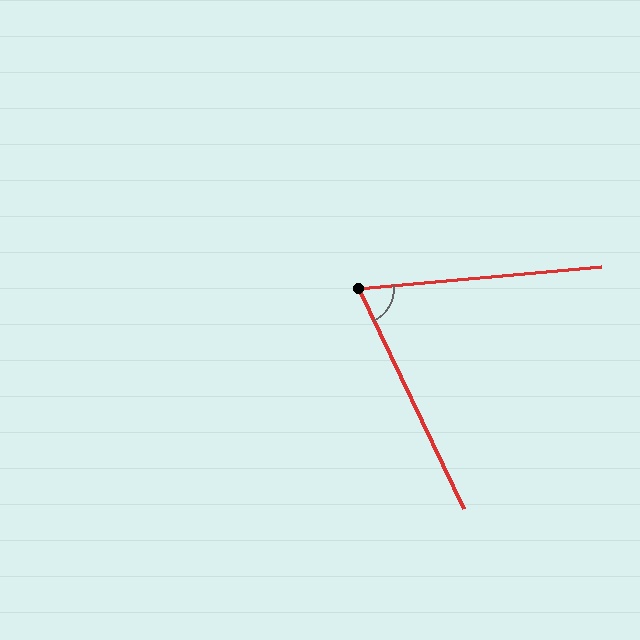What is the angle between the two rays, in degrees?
Approximately 70 degrees.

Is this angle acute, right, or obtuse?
It is acute.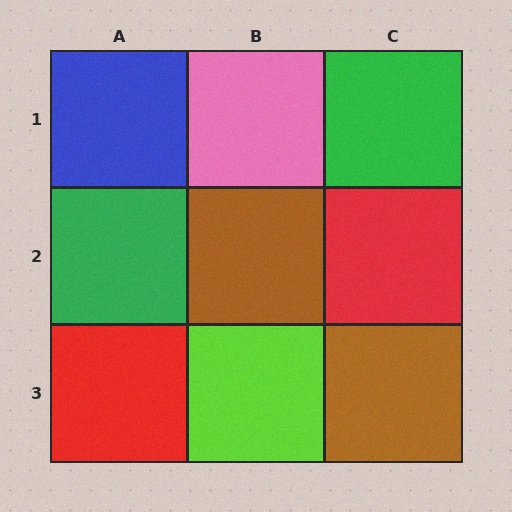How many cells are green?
2 cells are green.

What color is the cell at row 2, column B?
Brown.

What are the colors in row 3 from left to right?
Red, lime, brown.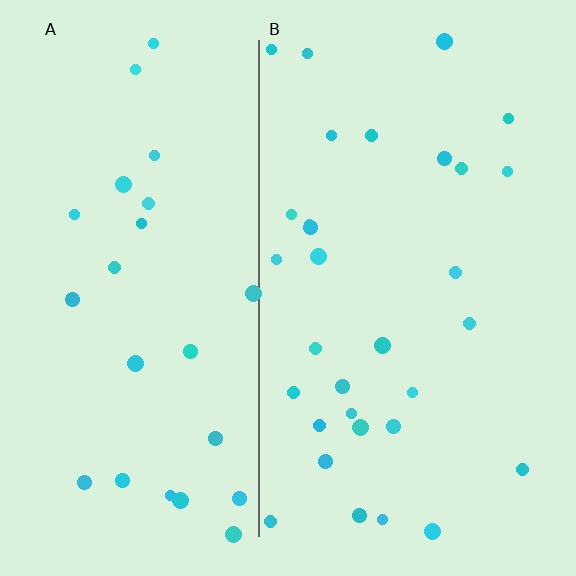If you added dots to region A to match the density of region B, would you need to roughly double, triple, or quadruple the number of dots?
Approximately double.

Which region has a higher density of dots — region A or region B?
B (the right).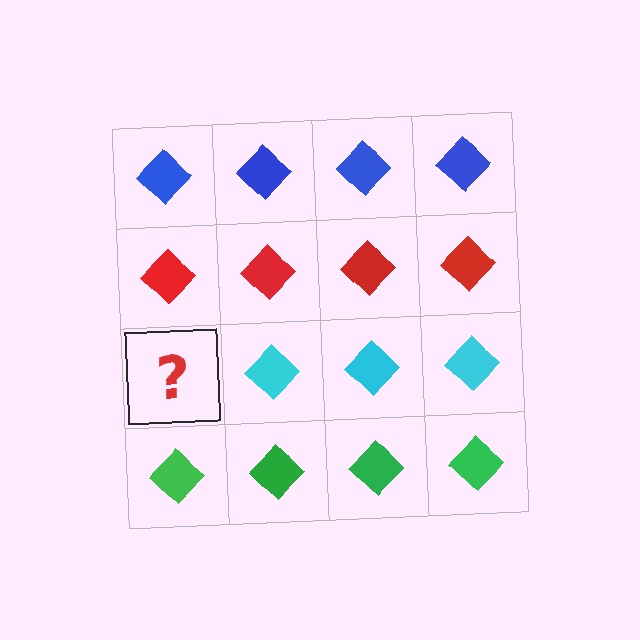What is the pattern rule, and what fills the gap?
The rule is that each row has a consistent color. The gap should be filled with a cyan diamond.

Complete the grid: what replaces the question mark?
The question mark should be replaced with a cyan diamond.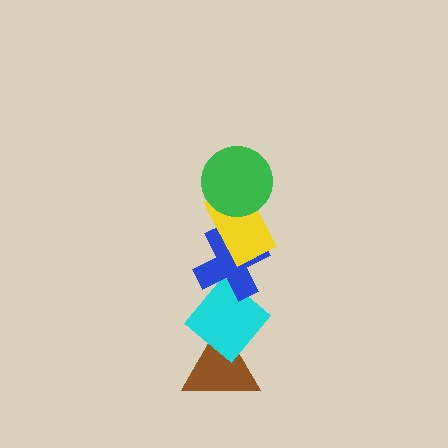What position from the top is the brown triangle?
The brown triangle is 5th from the top.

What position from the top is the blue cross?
The blue cross is 3rd from the top.